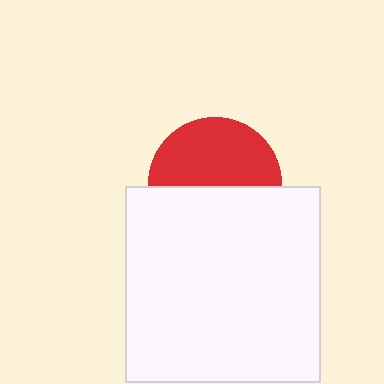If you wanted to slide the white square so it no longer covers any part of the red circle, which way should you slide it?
Slide it down — that is the most direct way to separate the two shapes.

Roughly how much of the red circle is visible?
About half of it is visible (roughly 51%).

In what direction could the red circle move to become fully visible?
The red circle could move up. That would shift it out from behind the white square entirely.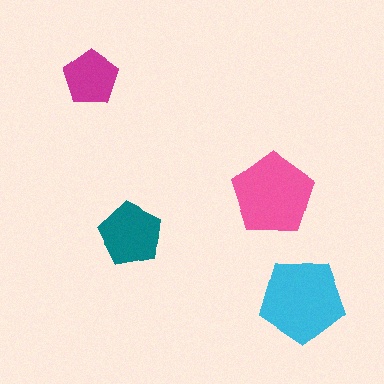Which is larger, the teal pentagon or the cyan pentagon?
The cyan one.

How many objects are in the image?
There are 4 objects in the image.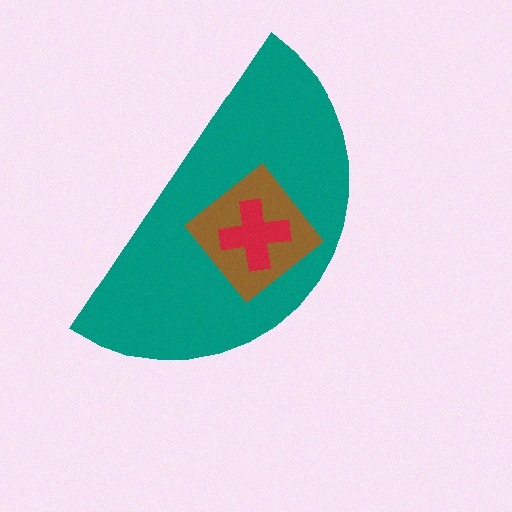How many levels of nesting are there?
3.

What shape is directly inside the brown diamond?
The red cross.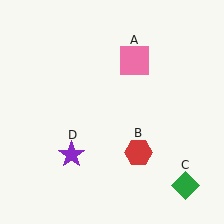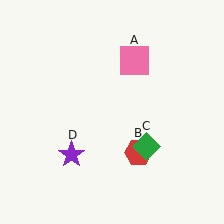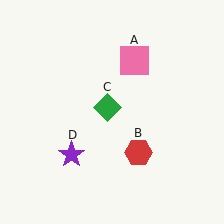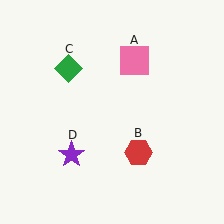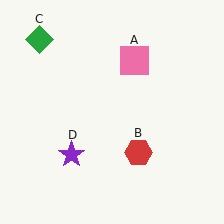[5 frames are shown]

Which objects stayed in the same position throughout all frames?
Pink square (object A) and red hexagon (object B) and purple star (object D) remained stationary.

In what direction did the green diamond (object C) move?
The green diamond (object C) moved up and to the left.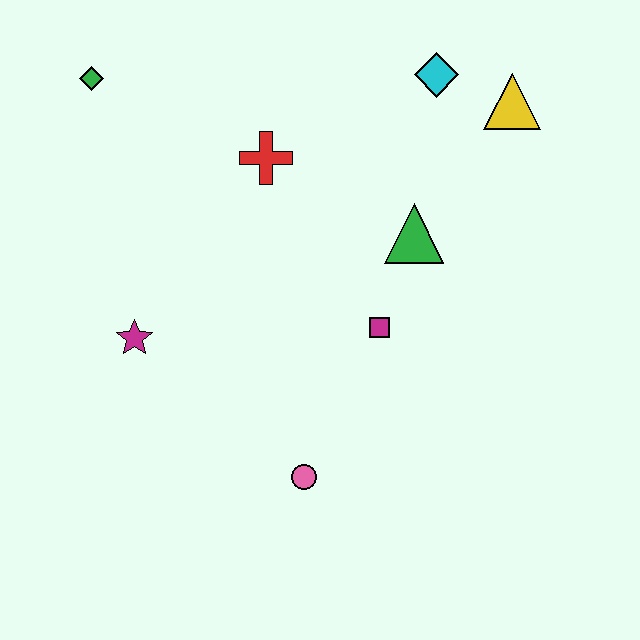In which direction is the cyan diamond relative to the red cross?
The cyan diamond is to the right of the red cross.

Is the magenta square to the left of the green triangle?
Yes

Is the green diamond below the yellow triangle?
No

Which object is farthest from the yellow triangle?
The magenta star is farthest from the yellow triangle.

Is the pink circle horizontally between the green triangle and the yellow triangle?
No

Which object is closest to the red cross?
The green triangle is closest to the red cross.